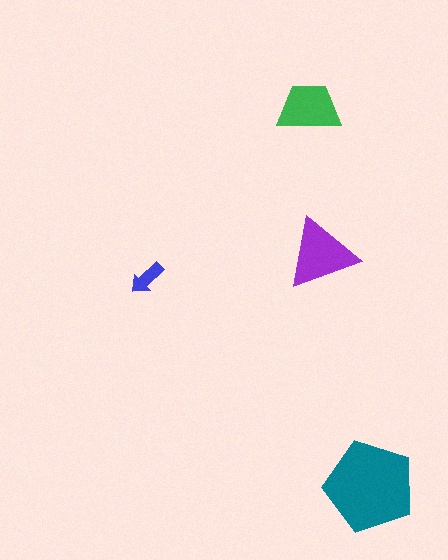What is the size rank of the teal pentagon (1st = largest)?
1st.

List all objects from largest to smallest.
The teal pentagon, the purple triangle, the green trapezoid, the blue arrow.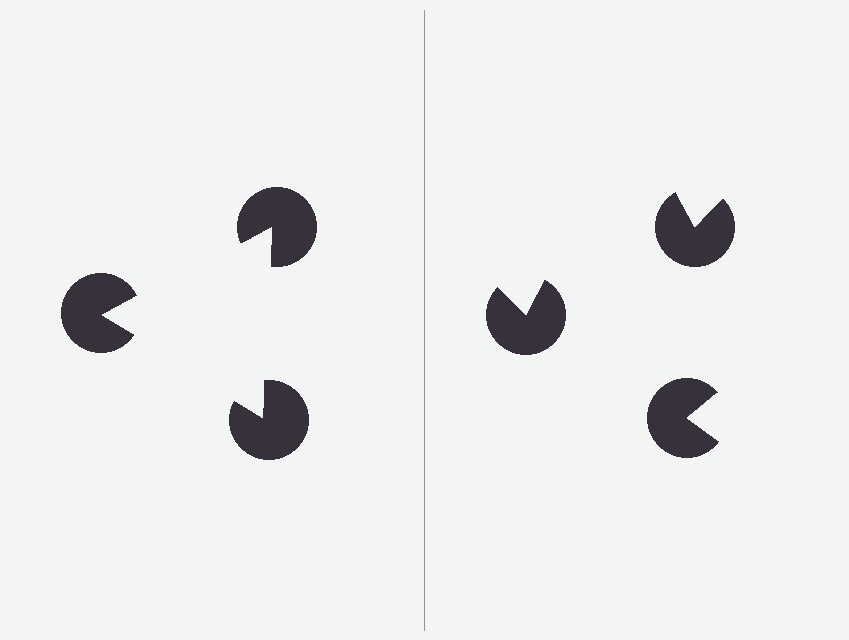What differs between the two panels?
The pac-man discs are positioned identically on both sides; only the wedge orientations differ. On the left they align to a triangle; on the right they are misaligned.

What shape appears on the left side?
An illusory triangle.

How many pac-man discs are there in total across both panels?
6 — 3 on each side.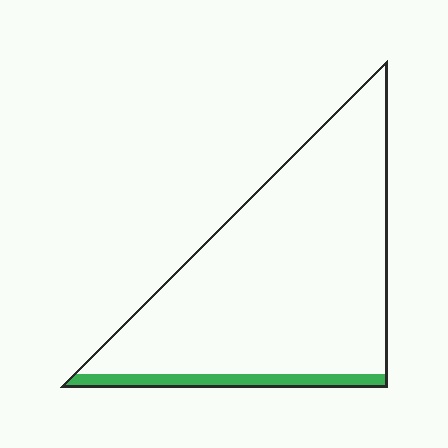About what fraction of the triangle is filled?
About one tenth (1/10).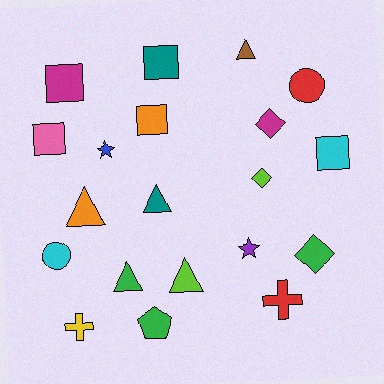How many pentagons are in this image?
There is 1 pentagon.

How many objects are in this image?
There are 20 objects.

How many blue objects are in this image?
There is 1 blue object.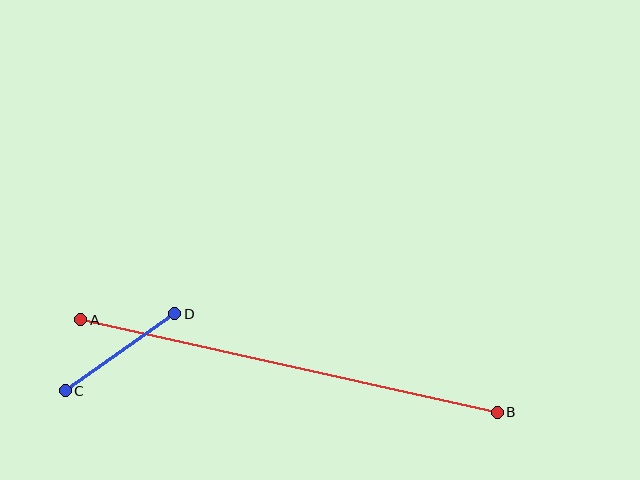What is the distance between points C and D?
The distance is approximately 134 pixels.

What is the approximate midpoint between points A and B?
The midpoint is at approximately (289, 366) pixels.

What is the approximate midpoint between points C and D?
The midpoint is at approximately (120, 352) pixels.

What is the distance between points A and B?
The distance is approximately 427 pixels.